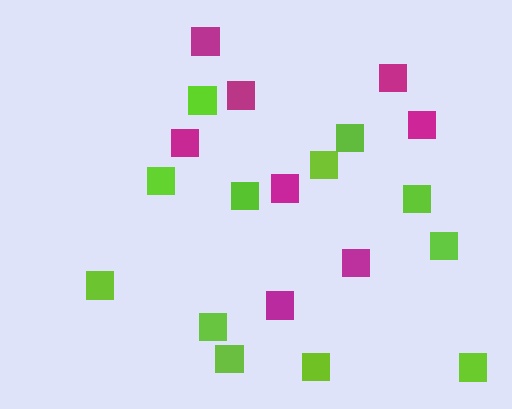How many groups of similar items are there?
There are 2 groups: one group of lime squares (12) and one group of magenta squares (8).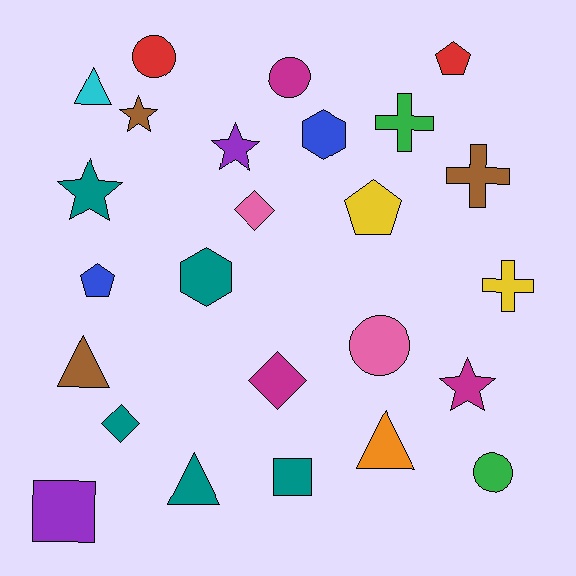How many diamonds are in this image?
There are 3 diamonds.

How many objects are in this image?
There are 25 objects.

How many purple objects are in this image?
There are 2 purple objects.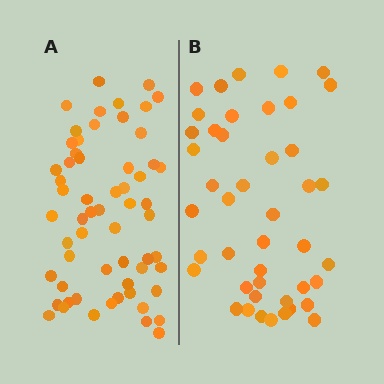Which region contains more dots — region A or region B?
Region A (the left region) has more dots.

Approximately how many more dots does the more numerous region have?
Region A has approximately 15 more dots than region B.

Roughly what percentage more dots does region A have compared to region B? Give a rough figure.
About 35% more.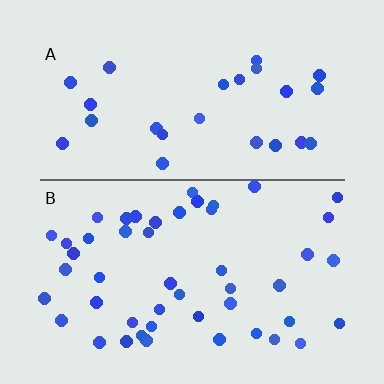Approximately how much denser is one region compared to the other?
Approximately 1.9× — region B over region A.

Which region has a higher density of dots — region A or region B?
B (the bottom).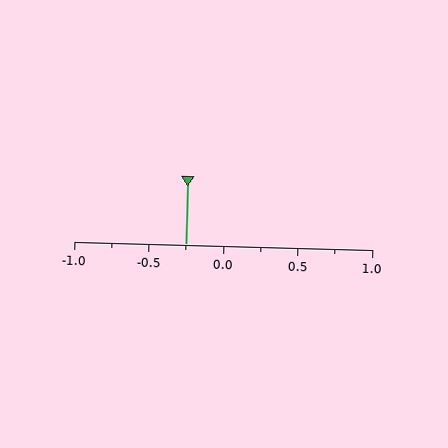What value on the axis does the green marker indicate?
The marker indicates approximately -0.25.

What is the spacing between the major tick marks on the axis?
The major ticks are spaced 0.5 apart.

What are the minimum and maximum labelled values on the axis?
The axis runs from -1.0 to 1.0.